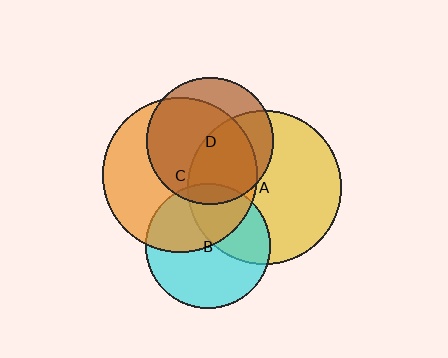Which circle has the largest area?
Circle C (orange).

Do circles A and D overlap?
Yes.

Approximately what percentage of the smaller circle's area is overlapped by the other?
Approximately 45%.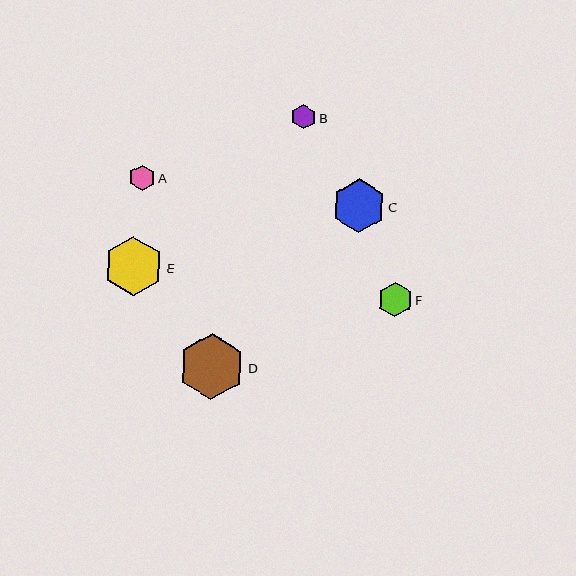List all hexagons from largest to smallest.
From largest to smallest: D, E, C, F, A, B.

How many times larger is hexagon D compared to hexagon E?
Hexagon D is approximately 1.1 times the size of hexagon E.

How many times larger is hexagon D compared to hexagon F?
Hexagon D is approximately 1.9 times the size of hexagon F.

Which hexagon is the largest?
Hexagon D is the largest with a size of approximately 65 pixels.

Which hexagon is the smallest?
Hexagon B is the smallest with a size of approximately 25 pixels.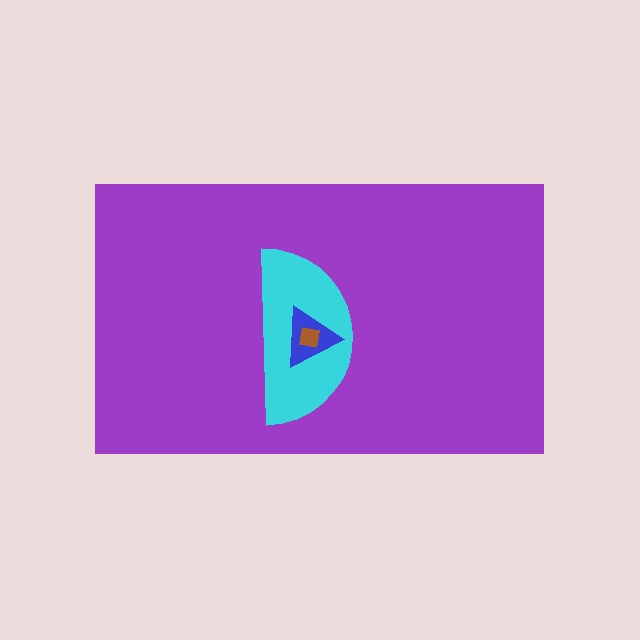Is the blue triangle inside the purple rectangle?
Yes.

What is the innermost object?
The brown square.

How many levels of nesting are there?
4.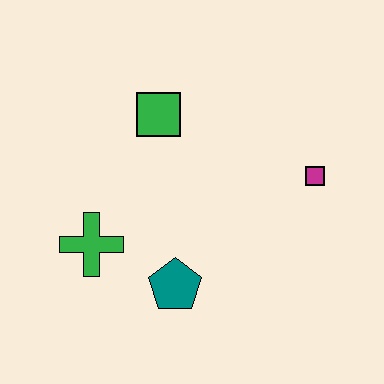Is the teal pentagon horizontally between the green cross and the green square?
No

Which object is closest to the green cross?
The teal pentagon is closest to the green cross.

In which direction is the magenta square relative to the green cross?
The magenta square is to the right of the green cross.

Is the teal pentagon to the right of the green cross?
Yes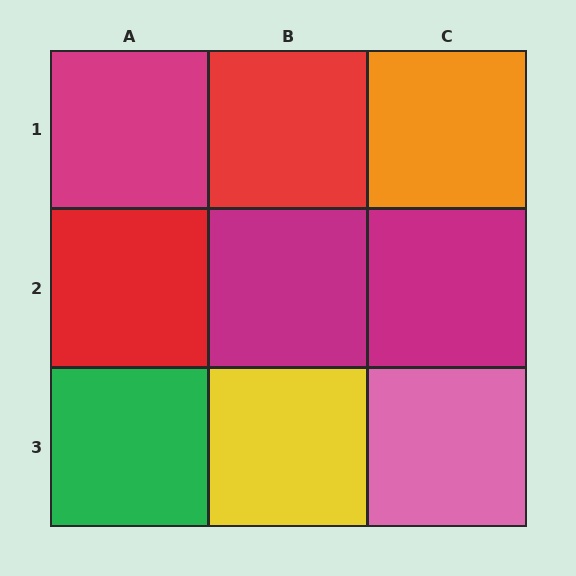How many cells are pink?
1 cell is pink.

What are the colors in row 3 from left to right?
Green, yellow, pink.